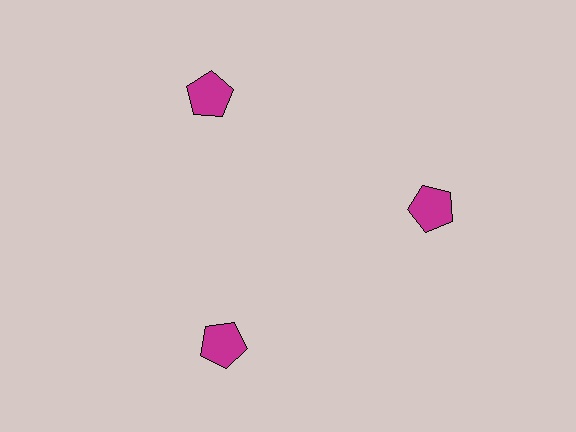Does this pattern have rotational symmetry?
Yes, this pattern has 3-fold rotational symmetry. It looks the same after rotating 120 degrees around the center.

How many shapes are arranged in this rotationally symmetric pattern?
There are 3 shapes, arranged in 3 groups of 1.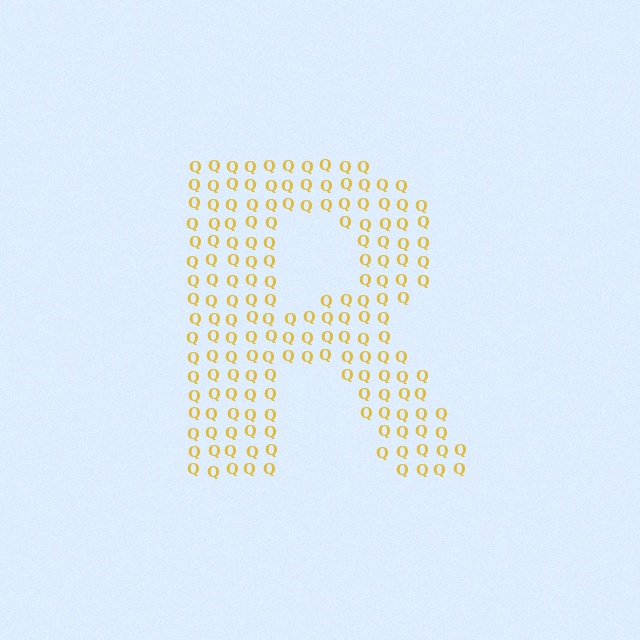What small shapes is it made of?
It is made of small letter Q's.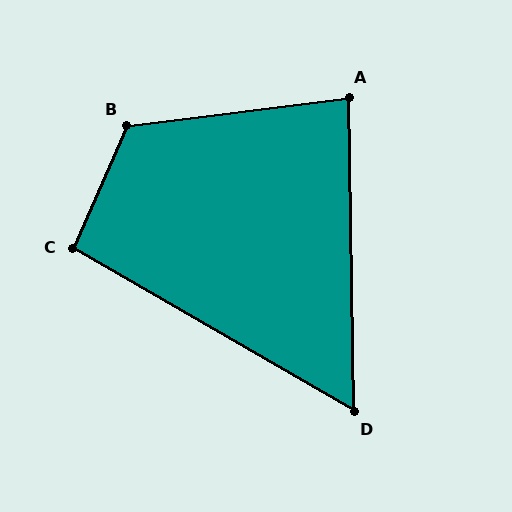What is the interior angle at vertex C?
Approximately 96 degrees (obtuse).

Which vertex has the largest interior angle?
B, at approximately 121 degrees.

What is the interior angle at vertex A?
Approximately 84 degrees (acute).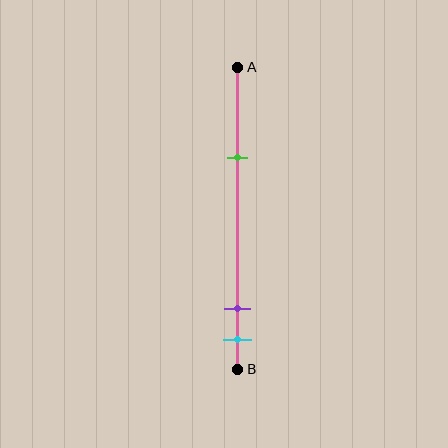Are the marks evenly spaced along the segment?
No, the marks are not evenly spaced.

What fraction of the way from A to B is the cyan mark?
The cyan mark is approximately 90% (0.9) of the way from A to B.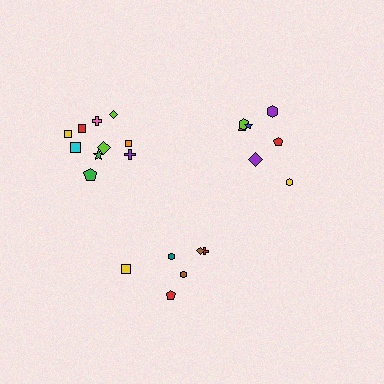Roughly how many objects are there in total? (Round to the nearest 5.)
Roughly 25 objects in total.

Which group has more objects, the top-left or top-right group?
The top-left group.